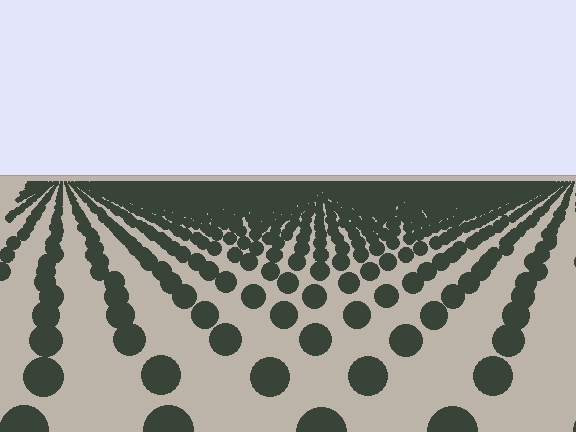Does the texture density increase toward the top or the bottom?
Density increases toward the top.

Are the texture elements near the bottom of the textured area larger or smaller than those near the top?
Larger. Near the bottom, elements are closer to the viewer and appear at a bigger on-screen size.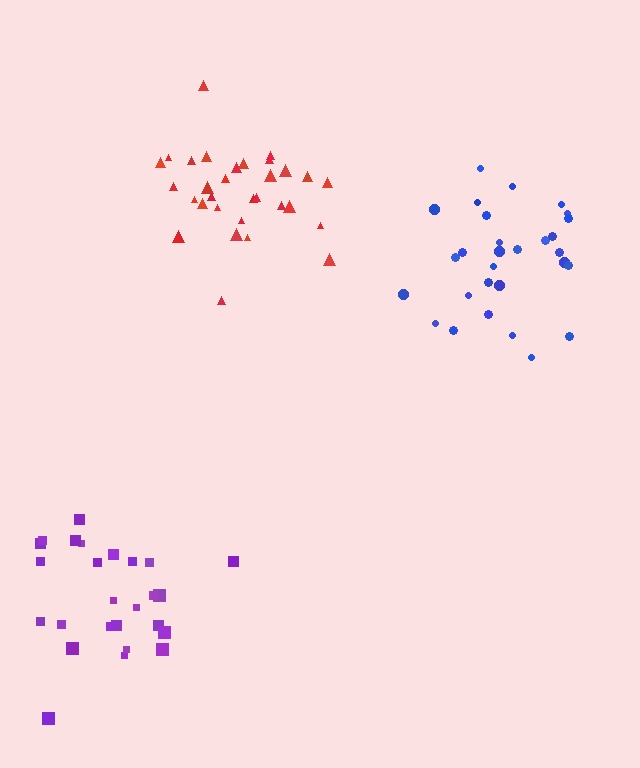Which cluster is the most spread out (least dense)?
Purple.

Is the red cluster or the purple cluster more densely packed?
Red.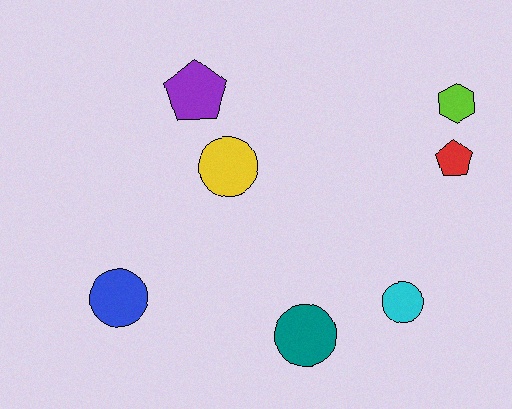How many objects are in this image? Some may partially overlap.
There are 7 objects.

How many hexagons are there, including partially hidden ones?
There is 1 hexagon.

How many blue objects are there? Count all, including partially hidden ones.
There is 1 blue object.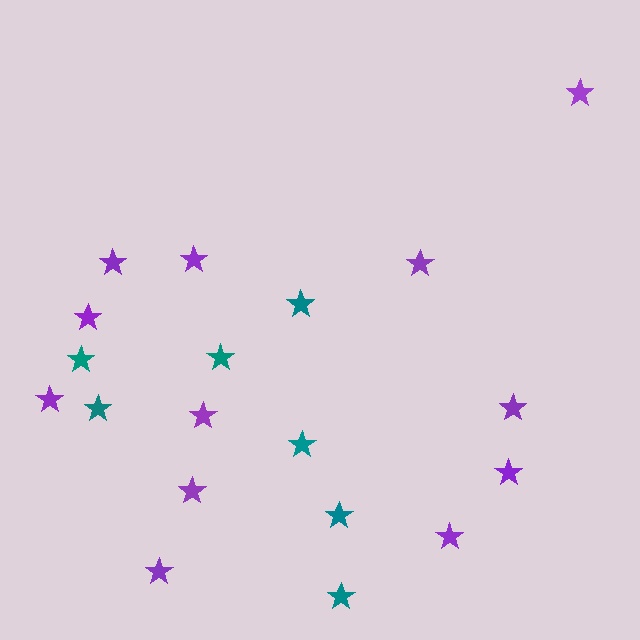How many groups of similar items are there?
There are 2 groups: one group of teal stars (7) and one group of purple stars (12).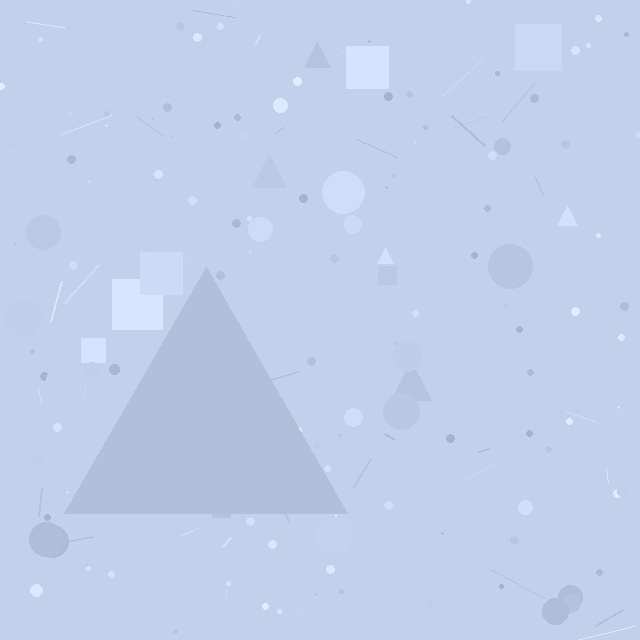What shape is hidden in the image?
A triangle is hidden in the image.